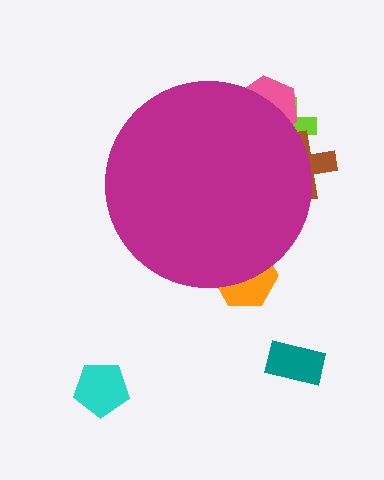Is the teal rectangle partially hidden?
No, the teal rectangle is fully visible.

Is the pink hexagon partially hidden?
Yes, the pink hexagon is partially hidden behind the magenta circle.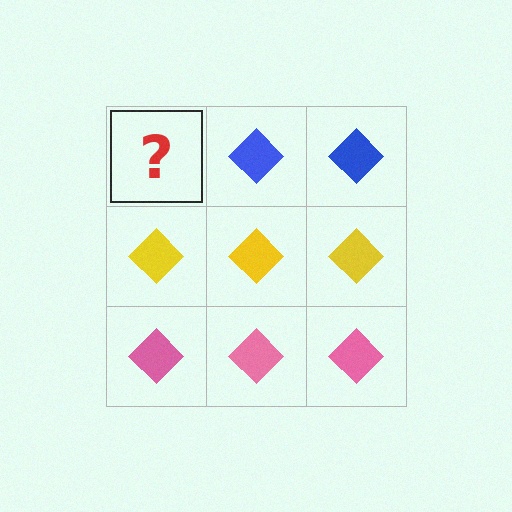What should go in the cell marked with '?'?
The missing cell should contain a blue diamond.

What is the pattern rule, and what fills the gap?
The rule is that each row has a consistent color. The gap should be filled with a blue diamond.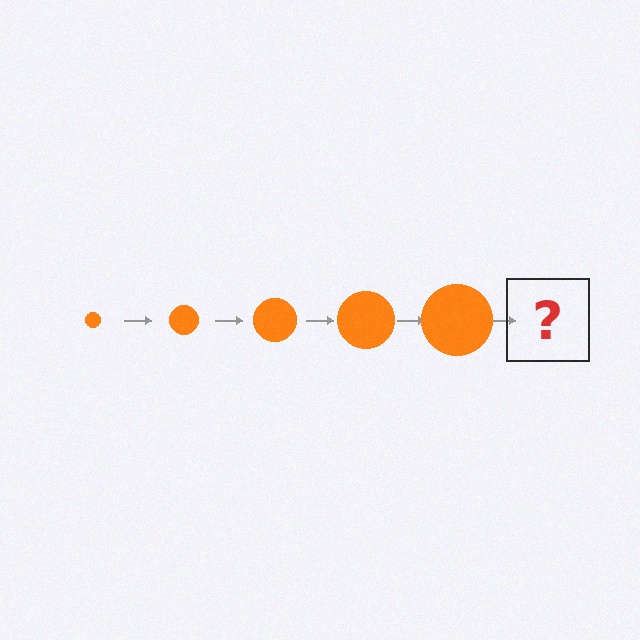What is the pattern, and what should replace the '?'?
The pattern is that the circle gets progressively larger each step. The '?' should be an orange circle, larger than the previous one.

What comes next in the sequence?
The next element should be an orange circle, larger than the previous one.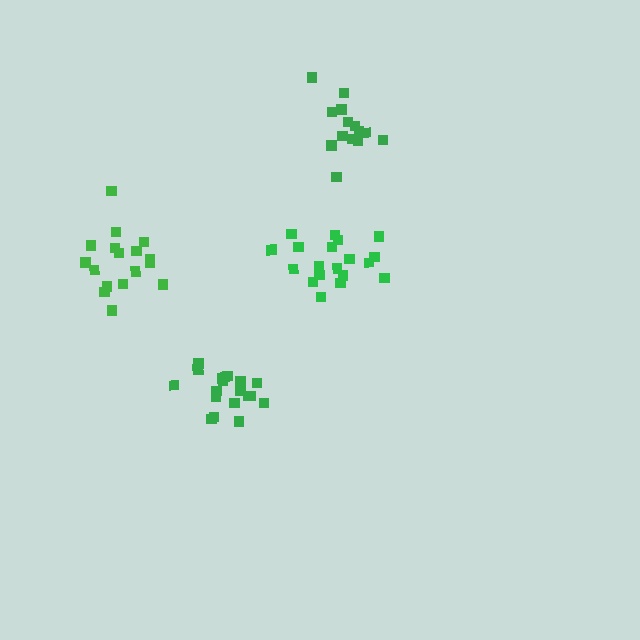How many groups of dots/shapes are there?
There are 4 groups.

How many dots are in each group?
Group 1: 19 dots, Group 2: 19 dots, Group 3: 17 dots, Group 4: 14 dots (69 total).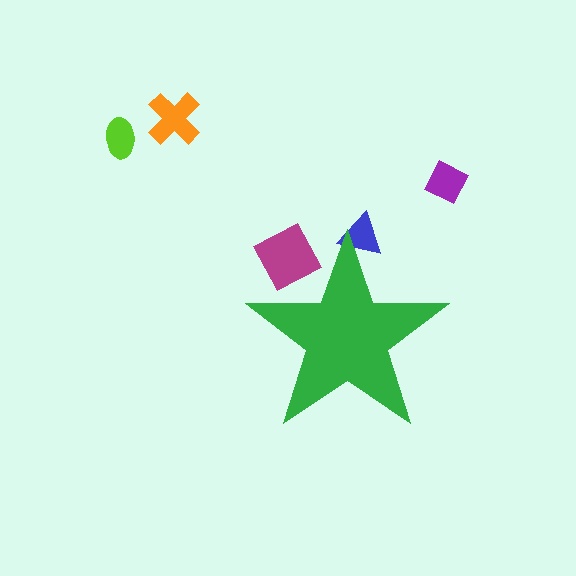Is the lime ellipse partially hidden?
No, the lime ellipse is fully visible.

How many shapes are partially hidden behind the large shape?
2 shapes are partially hidden.